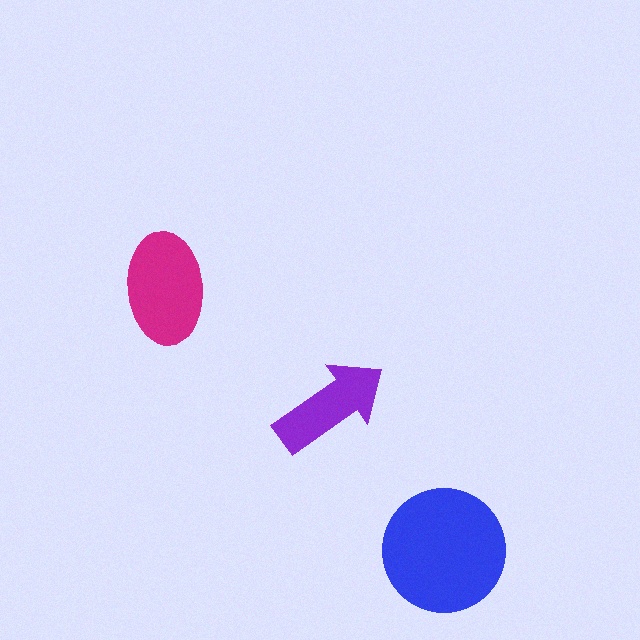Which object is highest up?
The magenta ellipse is topmost.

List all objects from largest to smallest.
The blue circle, the magenta ellipse, the purple arrow.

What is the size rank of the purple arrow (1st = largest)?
3rd.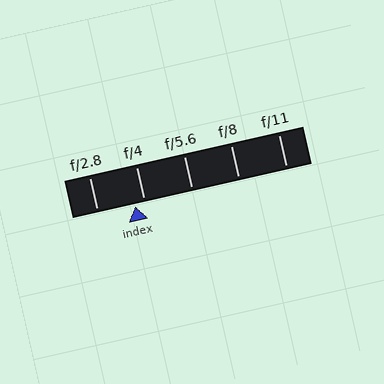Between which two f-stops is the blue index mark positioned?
The index mark is between f/2.8 and f/4.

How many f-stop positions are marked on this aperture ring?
There are 5 f-stop positions marked.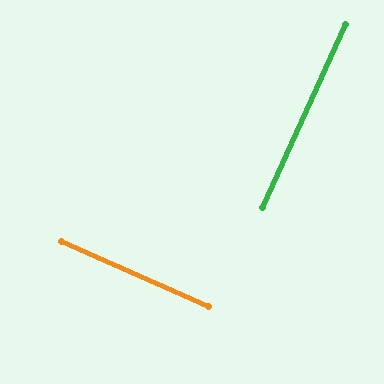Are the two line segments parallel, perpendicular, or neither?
Perpendicular — they meet at approximately 89°.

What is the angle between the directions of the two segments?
Approximately 89 degrees.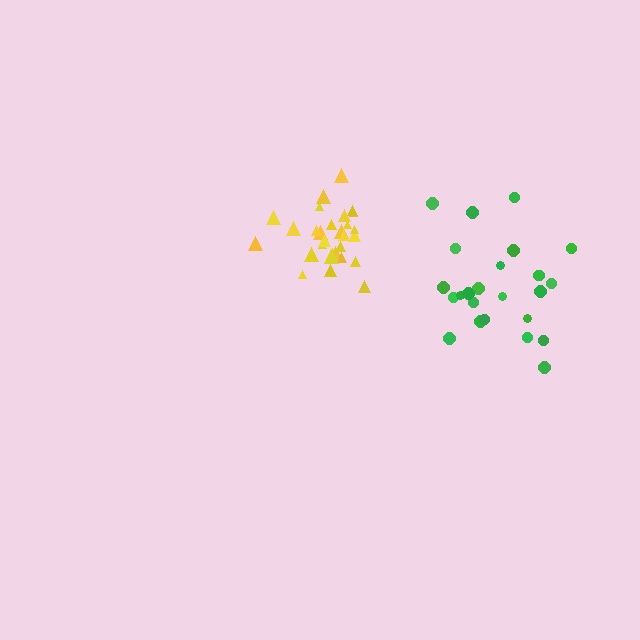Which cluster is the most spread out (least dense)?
Green.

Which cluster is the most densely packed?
Yellow.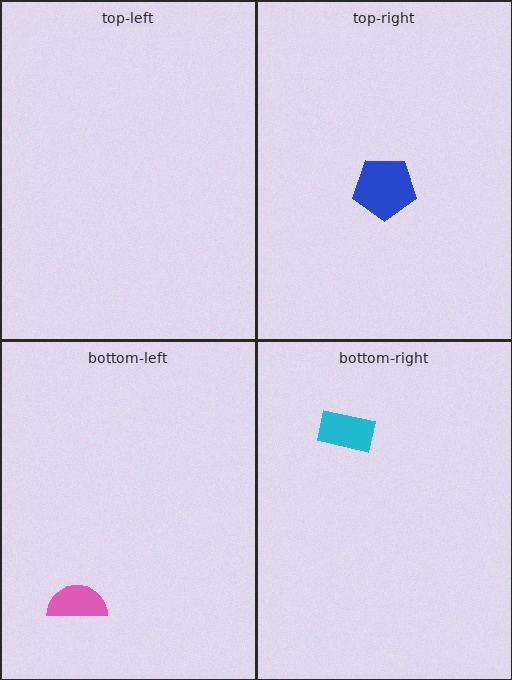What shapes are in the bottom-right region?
The cyan rectangle.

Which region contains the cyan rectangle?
The bottom-right region.